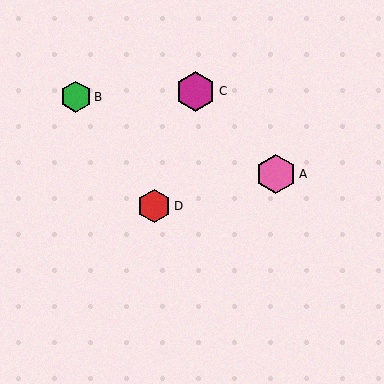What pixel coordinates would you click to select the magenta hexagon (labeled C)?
Click at (196, 91) to select the magenta hexagon C.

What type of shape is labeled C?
Shape C is a magenta hexagon.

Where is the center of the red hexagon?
The center of the red hexagon is at (154, 206).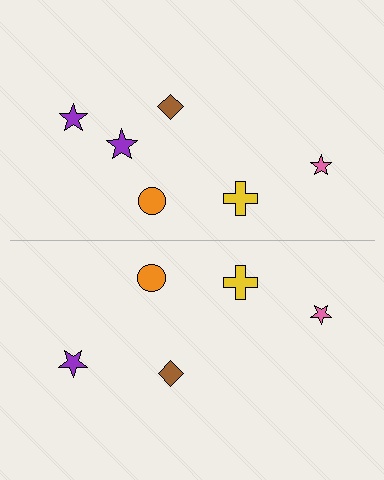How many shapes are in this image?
There are 11 shapes in this image.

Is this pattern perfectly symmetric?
No, the pattern is not perfectly symmetric. A purple star is missing from the bottom side.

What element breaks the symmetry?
A purple star is missing from the bottom side.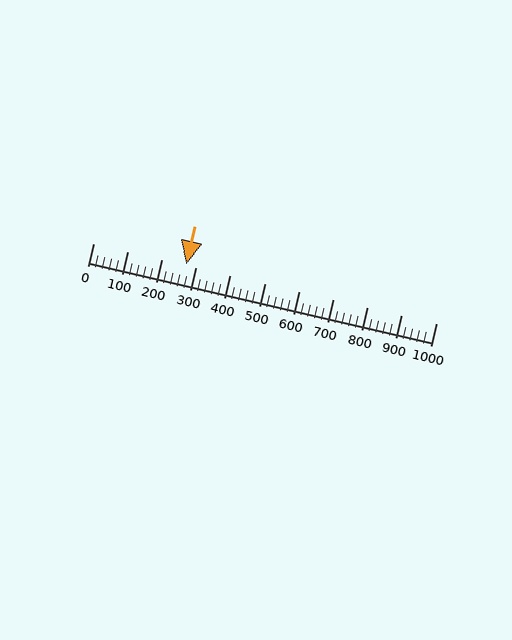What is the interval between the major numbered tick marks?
The major tick marks are spaced 100 units apart.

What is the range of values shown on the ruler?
The ruler shows values from 0 to 1000.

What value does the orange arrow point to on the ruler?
The orange arrow points to approximately 270.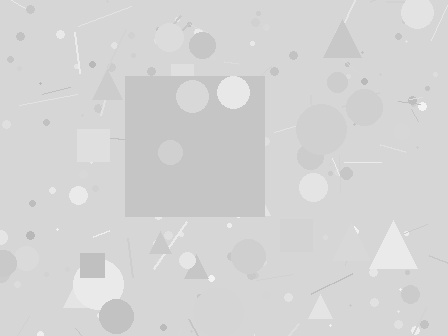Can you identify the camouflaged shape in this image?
The camouflaged shape is a square.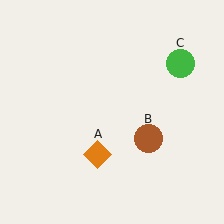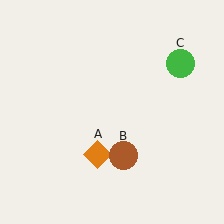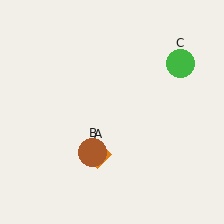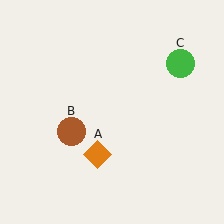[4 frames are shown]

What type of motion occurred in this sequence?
The brown circle (object B) rotated clockwise around the center of the scene.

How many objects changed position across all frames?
1 object changed position: brown circle (object B).